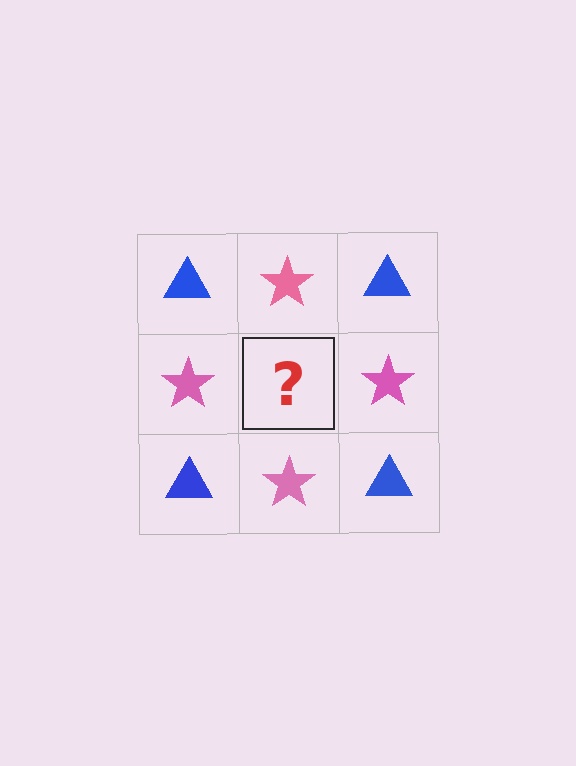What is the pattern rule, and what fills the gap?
The rule is that it alternates blue triangle and pink star in a checkerboard pattern. The gap should be filled with a blue triangle.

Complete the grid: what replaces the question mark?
The question mark should be replaced with a blue triangle.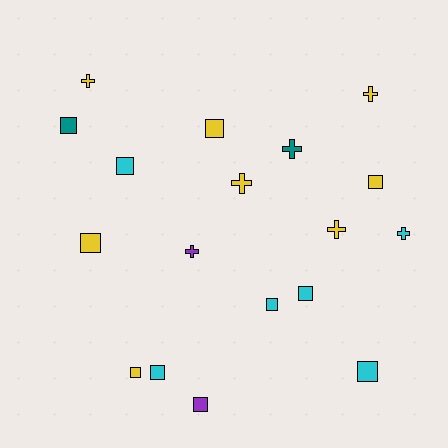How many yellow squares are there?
There are 4 yellow squares.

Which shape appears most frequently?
Square, with 11 objects.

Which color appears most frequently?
Yellow, with 8 objects.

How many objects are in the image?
There are 18 objects.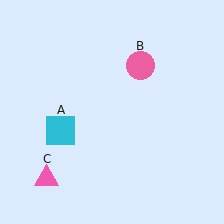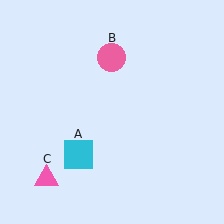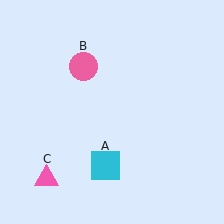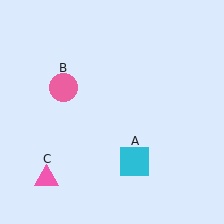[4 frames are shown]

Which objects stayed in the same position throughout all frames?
Pink triangle (object C) remained stationary.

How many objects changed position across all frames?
2 objects changed position: cyan square (object A), pink circle (object B).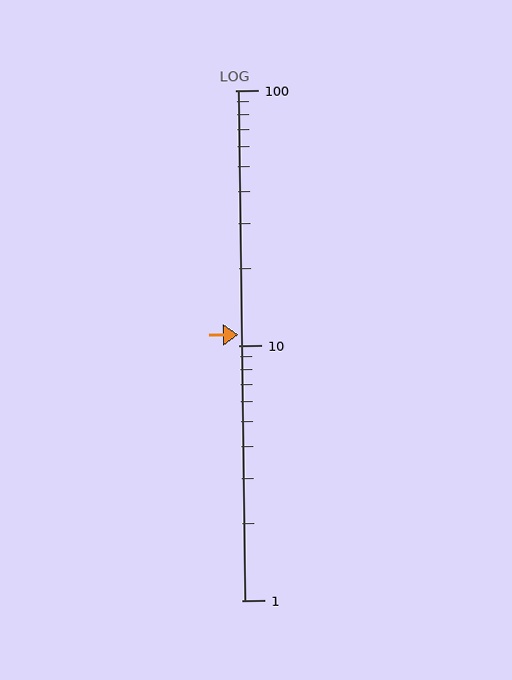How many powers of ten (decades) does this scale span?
The scale spans 2 decades, from 1 to 100.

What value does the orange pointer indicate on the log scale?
The pointer indicates approximately 11.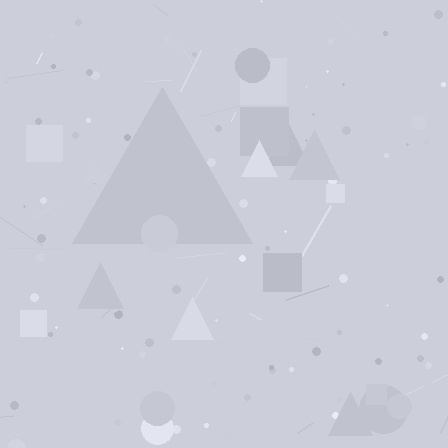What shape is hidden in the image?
A triangle is hidden in the image.